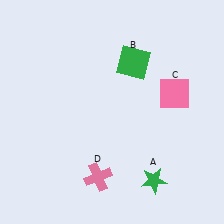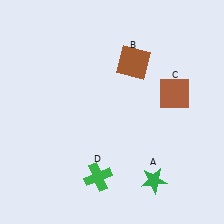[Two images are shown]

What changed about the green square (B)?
In Image 1, B is green. In Image 2, it changed to brown.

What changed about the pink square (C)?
In Image 1, C is pink. In Image 2, it changed to brown.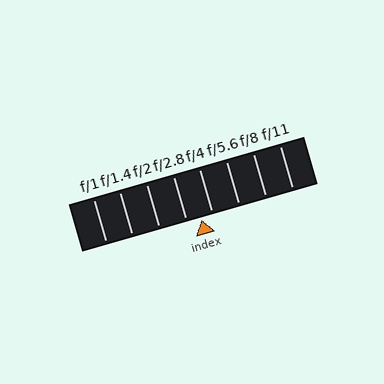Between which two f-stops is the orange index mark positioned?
The index mark is between f/2.8 and f/4.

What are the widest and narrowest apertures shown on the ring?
The widest aperture shown is f/1 and the narrowest is f/11.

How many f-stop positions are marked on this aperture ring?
There are 8 f-stop positions marked.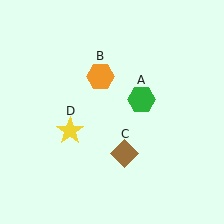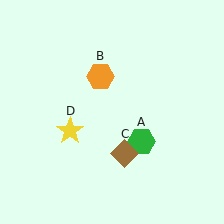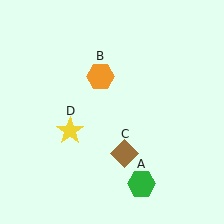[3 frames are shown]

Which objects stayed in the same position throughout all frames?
Orange hexagon (object B) and brown diamond (object C) and yellow star (object D) remained stationary.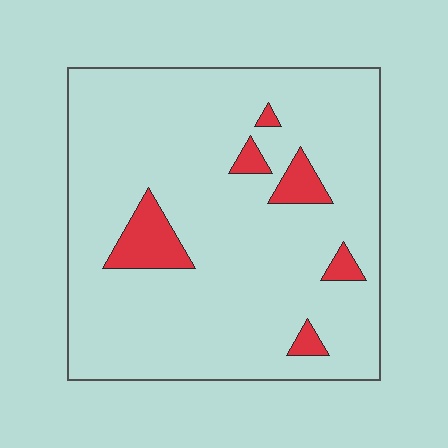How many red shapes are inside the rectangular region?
6.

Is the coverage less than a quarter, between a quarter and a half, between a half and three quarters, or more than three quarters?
Less than a quarter.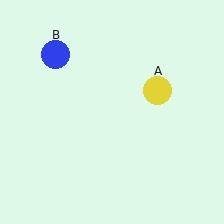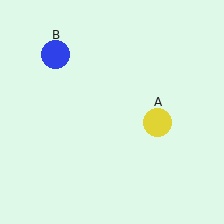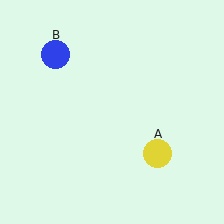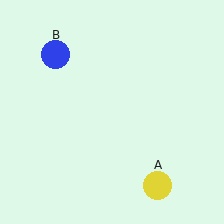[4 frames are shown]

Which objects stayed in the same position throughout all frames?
Blue circle (object B) remained stationary.